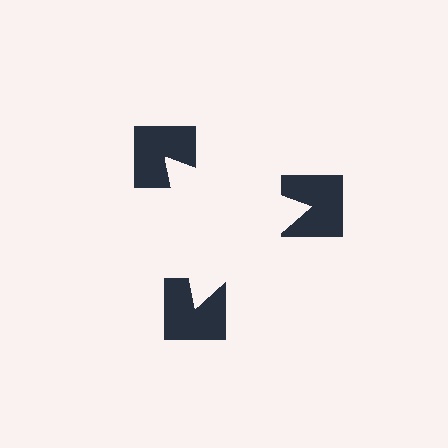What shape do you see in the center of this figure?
An illusory triangle — its edges are inferred from the aligned wedge cuts in the notched squares, not physically drawn.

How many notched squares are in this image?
There are 3 — one at each vertex of the illusory triangle.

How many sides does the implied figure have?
3 sides.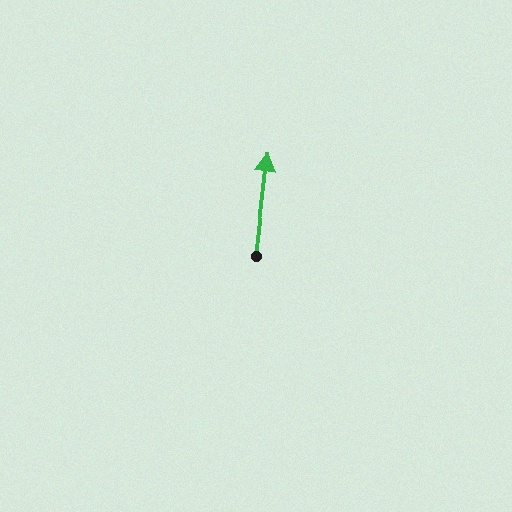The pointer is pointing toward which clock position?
Roughly 12 o'clock.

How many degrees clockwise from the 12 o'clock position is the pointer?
Approximately 7 degrees.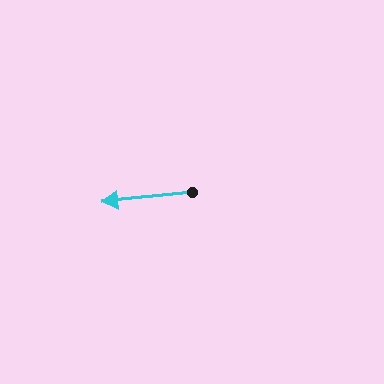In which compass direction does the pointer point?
West.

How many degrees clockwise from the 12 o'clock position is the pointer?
Approximately 264 degrees.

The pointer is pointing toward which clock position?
Roughly 9 o'clock.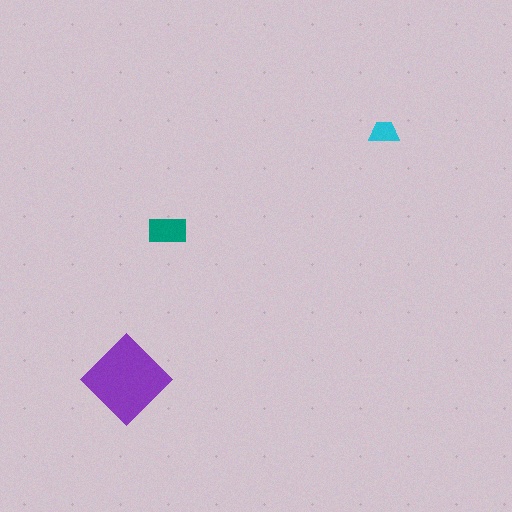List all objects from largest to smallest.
The purple diamond, the teal rectangle, the cyan trapezoid.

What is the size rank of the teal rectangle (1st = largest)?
2nd.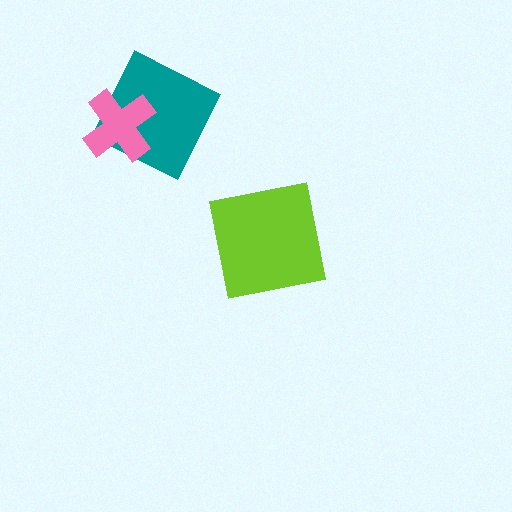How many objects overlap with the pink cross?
1 object overlaps with the pink cross.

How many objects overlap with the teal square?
1 object overlaps with the teal square.